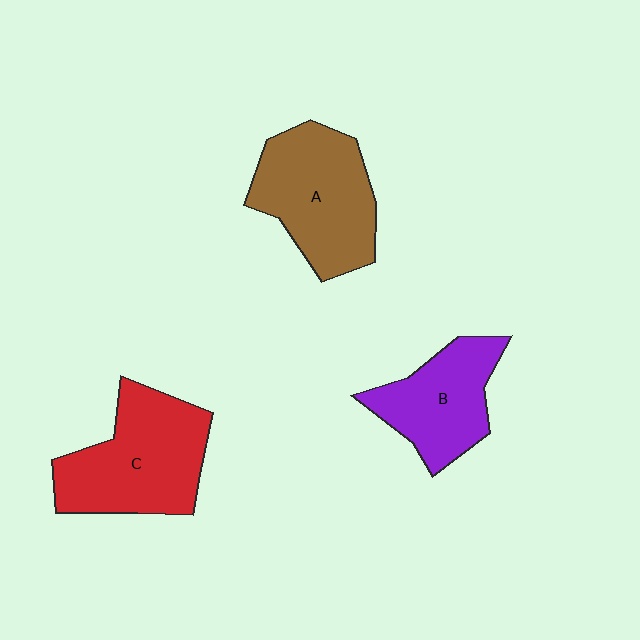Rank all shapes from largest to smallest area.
From largest to smallest: C (red), A (brown), B (purple).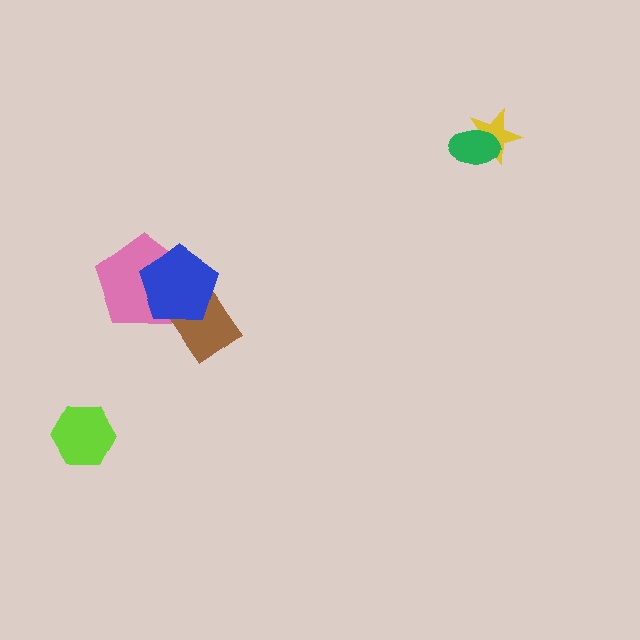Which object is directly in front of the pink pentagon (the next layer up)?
The brown rectangle is directly in front of the pink pentagon.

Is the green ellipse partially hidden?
No, no other shape covers it.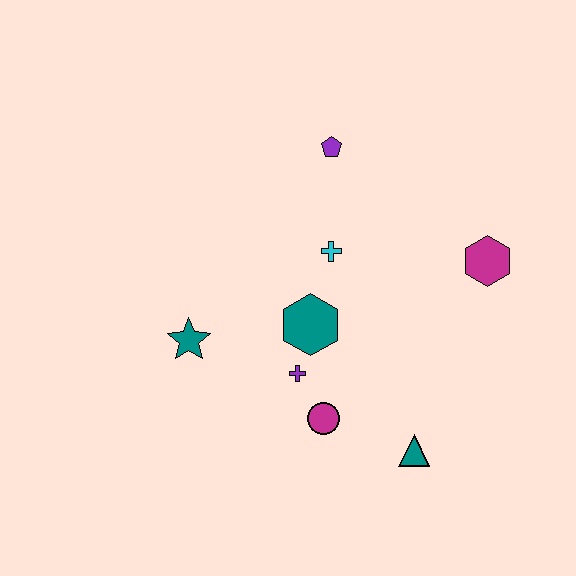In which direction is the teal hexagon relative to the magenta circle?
The teal hexagon is above the magenta circle.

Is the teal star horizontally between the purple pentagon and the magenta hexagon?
No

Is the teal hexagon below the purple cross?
No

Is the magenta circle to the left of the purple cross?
No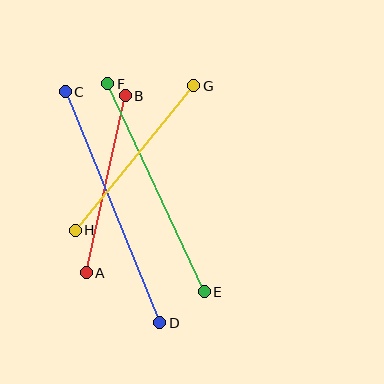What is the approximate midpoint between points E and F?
The midpoint is at approximately (156, 188) pixels.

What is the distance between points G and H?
The distance is approximately 187 pixels.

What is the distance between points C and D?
The distance is approximately 249 pixels.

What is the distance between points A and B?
The distance is approximately 181 pixels.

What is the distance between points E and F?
The distance is approximately 230 pixels.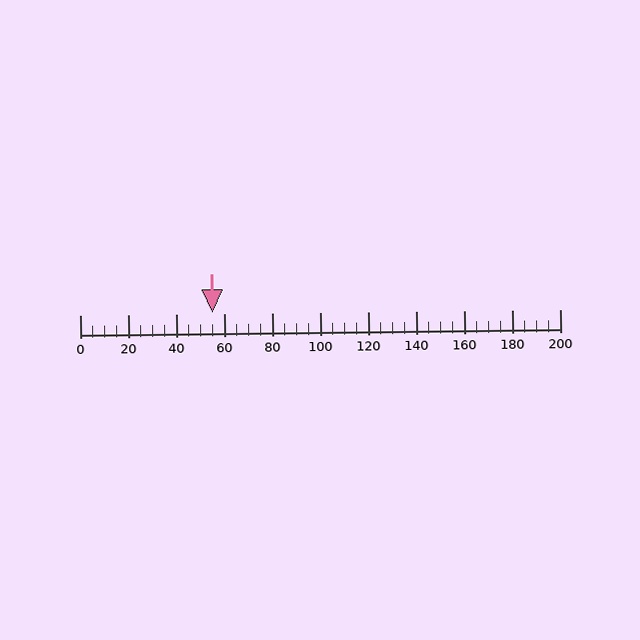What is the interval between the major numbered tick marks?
The major tick marks are spaced 20 units apart.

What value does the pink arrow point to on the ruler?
The pink arrow points to approximately 55.